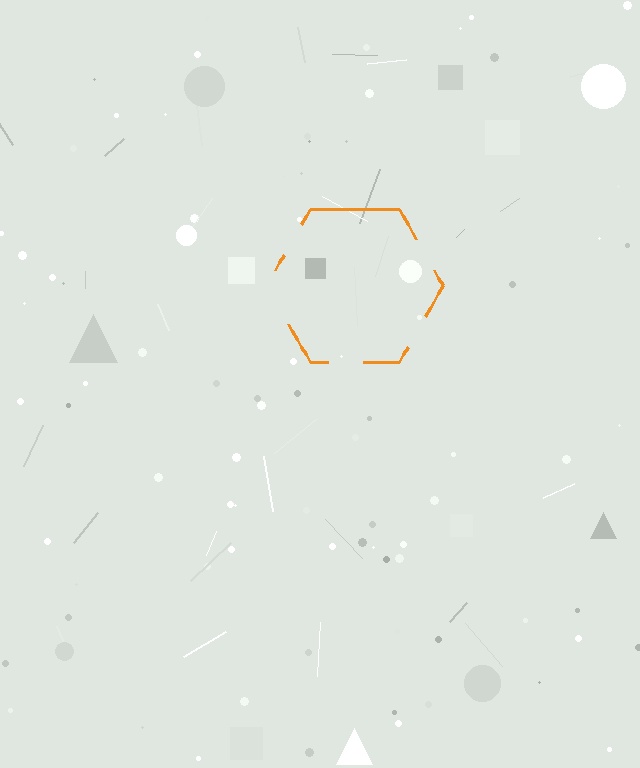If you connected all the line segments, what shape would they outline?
They would outline a hexagon.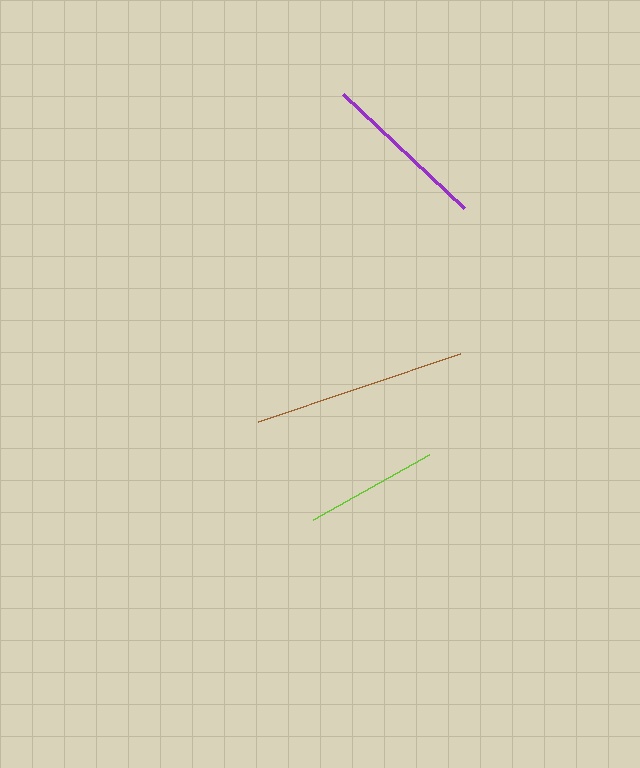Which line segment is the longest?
The brown line is the longest at approximately 213 pixels.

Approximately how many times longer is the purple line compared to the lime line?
The purple line is approximately 1.3 times the length of the lime line.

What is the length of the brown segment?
The brown segment is approximately 213 pixels long.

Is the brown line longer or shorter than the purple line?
The brown line is longer than the purple line.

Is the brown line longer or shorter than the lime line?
The brown line is longer than the lime line.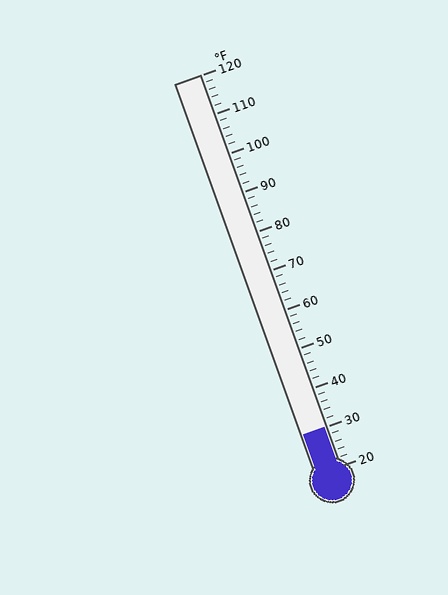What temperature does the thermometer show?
The thermometer shows approximately 30°F.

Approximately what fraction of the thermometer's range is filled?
The thermometer is filled to approximately 10% of its range.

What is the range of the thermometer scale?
The thermometer scale ranges from 20°F to 120°F.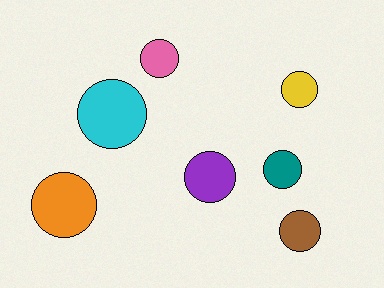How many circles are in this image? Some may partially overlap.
There are 7 circles.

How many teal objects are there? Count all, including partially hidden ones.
There is 1 teal object.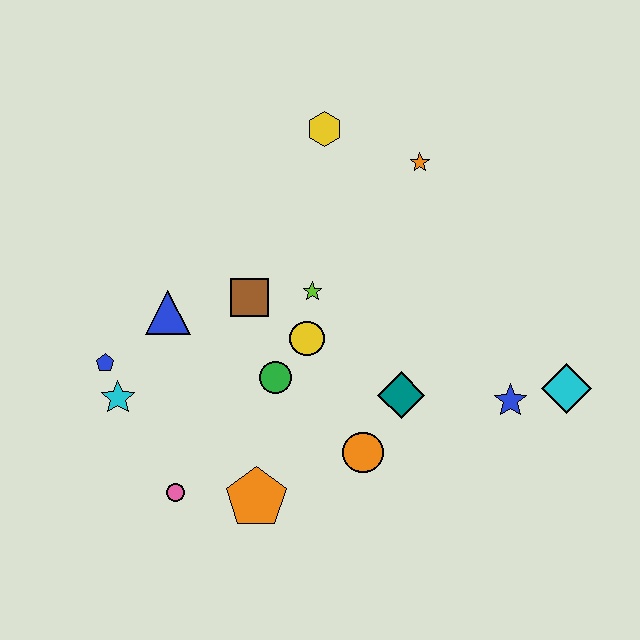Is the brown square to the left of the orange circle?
Yes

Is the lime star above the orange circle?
Yes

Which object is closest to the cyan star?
The blue pentagon is closest to the cyan star.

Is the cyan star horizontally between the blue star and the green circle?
No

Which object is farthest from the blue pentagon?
The cyan diamond is farthest from the blue pentagon.